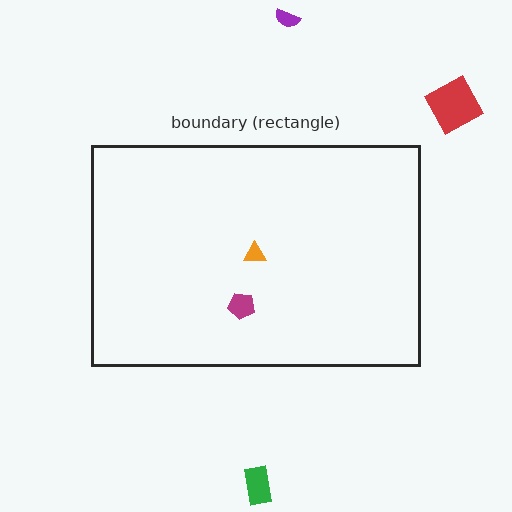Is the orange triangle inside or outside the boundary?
Inside.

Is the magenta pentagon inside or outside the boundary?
Inside.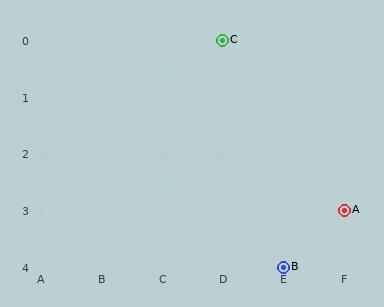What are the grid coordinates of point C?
Point C is at grid coordinates (D, 0).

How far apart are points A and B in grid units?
Points A and B are 1 column and 1 row apart (about 1.4 grid units diagonally).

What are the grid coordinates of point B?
Point B is at grid coordinates (E, 4).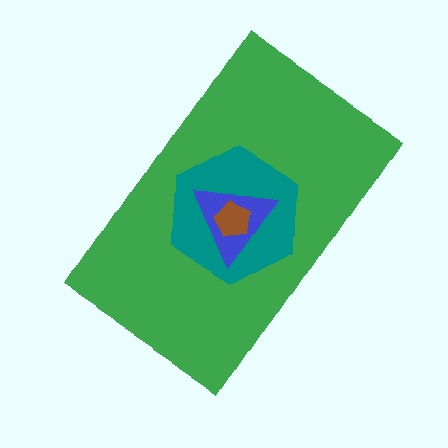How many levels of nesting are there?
4.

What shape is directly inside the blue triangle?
The brown pentagon.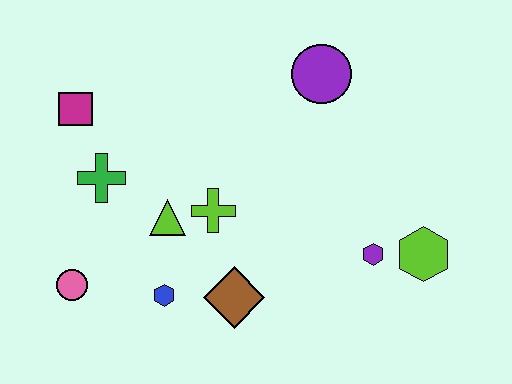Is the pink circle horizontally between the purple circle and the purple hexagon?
No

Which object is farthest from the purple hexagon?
The magenta square is farthest from the purple hexagon.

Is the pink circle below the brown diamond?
No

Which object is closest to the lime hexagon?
The purple hexagon is closest to the lime hexagon.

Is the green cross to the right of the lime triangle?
No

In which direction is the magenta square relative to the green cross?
The magenta square is above the green cross.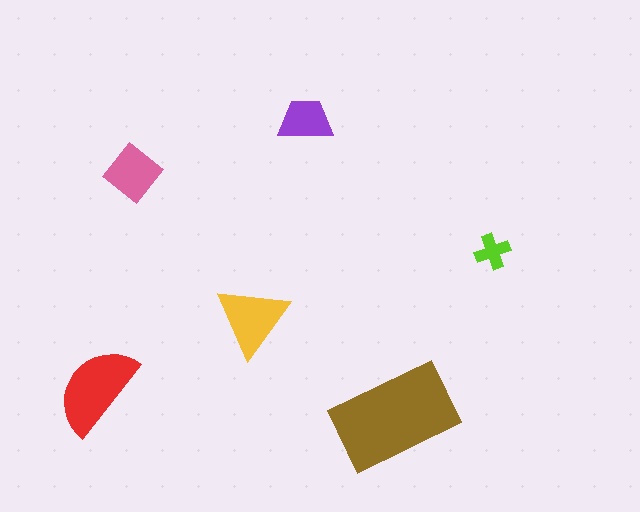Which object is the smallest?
The lime cross.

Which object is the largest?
The brown rectangle.